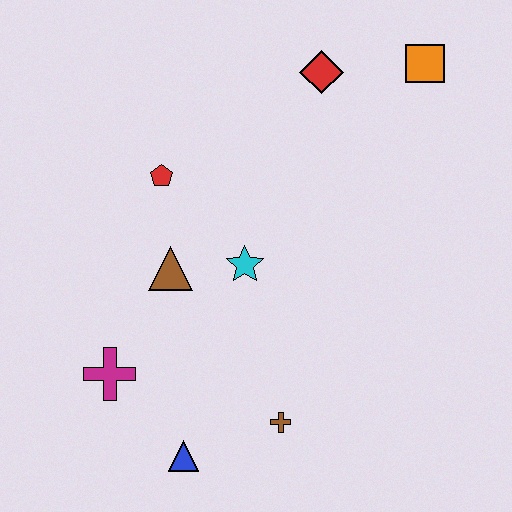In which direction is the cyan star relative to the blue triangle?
The cyan star is above the blue triangle.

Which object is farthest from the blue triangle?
The orange square is farthest from the blue triangle.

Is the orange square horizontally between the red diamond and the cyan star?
No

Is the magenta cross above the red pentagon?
No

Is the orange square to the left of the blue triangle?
No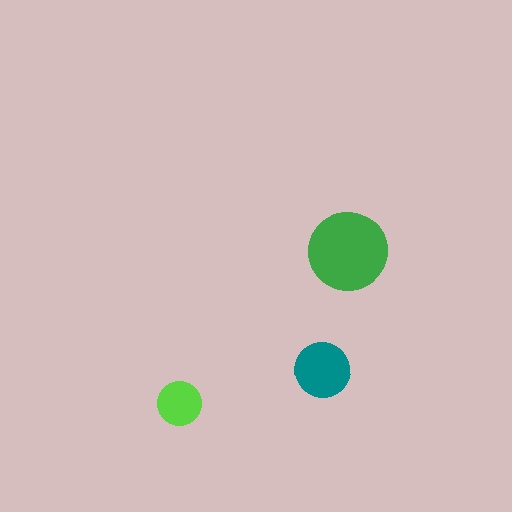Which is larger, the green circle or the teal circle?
The green one.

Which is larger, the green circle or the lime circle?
The green one.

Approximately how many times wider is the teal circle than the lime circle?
About 1.5 times wider.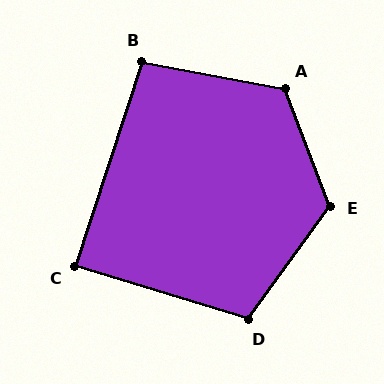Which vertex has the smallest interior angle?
C, at approximately 89 degrees.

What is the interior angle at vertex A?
Approximately 121 degrees (obtuse).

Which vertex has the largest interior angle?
E, at approximately 123 degrees.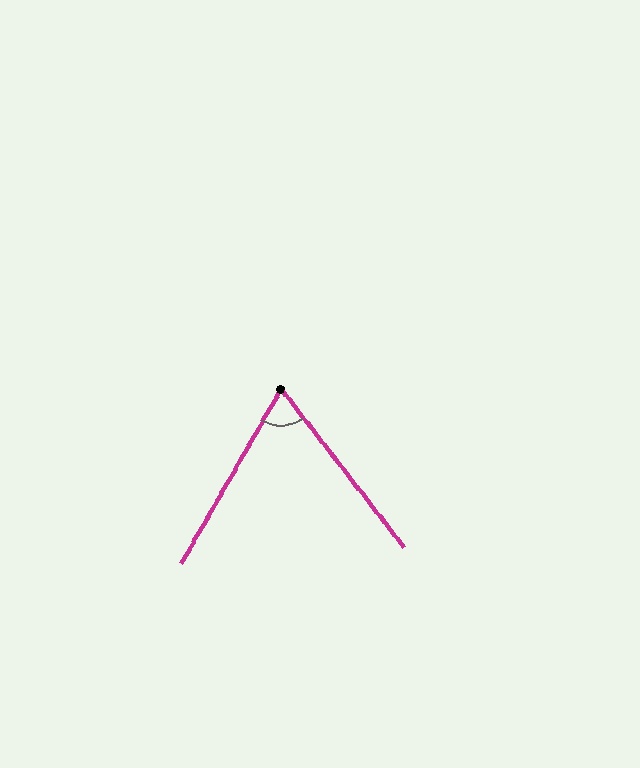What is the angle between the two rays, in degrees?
Approximately 68 degrees.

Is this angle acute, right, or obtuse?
It is acute.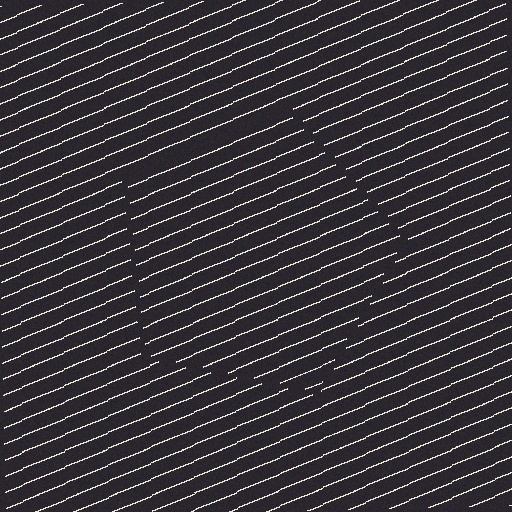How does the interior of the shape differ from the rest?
The interior of the shape contains the same grating, shifted by half a period — the contour is defined by the phase discontinuity where line-ends from the inner and outer gratings abut.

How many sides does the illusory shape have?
5 sides — the line-ends trace a pentagon.